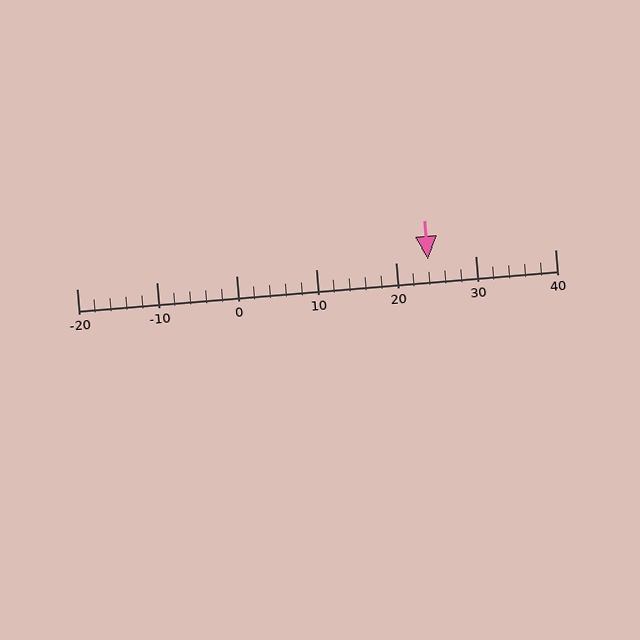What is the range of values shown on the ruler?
The ruler shows values from -20 to 40.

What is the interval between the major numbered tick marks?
The major tick marks are spaced 10 units apart.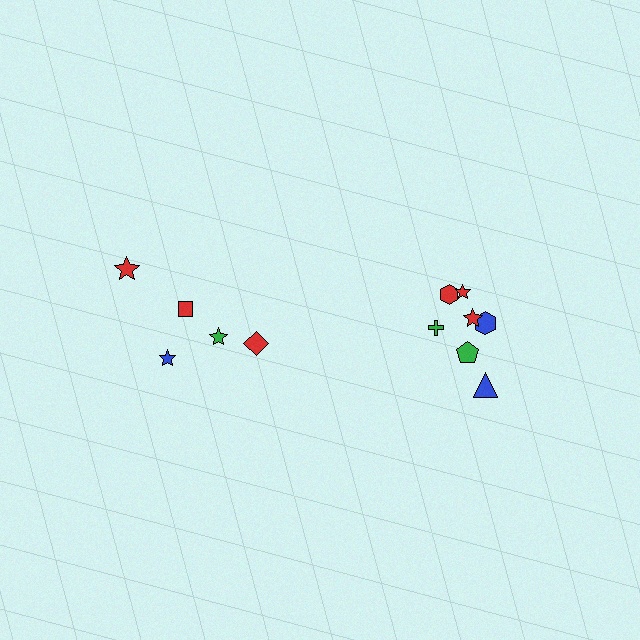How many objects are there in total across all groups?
There are 13 objects.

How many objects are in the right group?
There are 8 objects.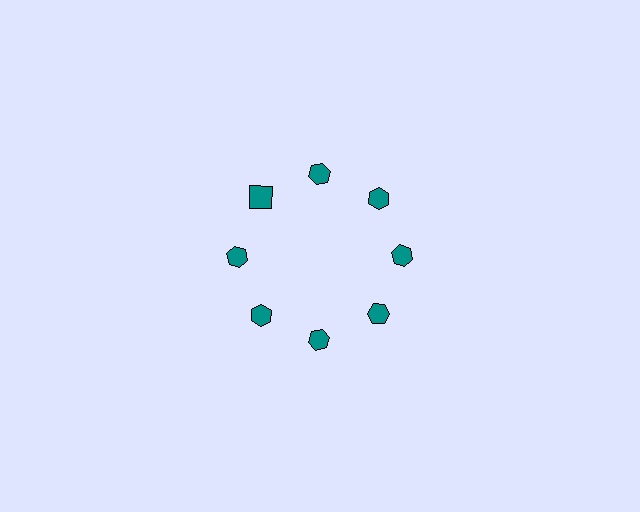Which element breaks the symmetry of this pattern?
The teal square at roughly the 10 o'clock position breaks the symmetry. All other shapes are teal hexagons.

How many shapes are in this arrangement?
There are 8 shapes arranged in a ring pattern.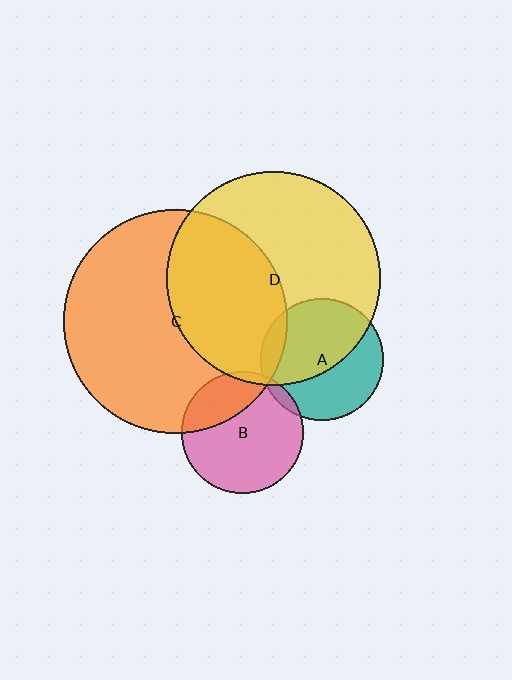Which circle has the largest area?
Circle C (orange).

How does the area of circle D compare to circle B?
Approximately 3.1 times.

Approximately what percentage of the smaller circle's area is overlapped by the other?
Approximately 5%.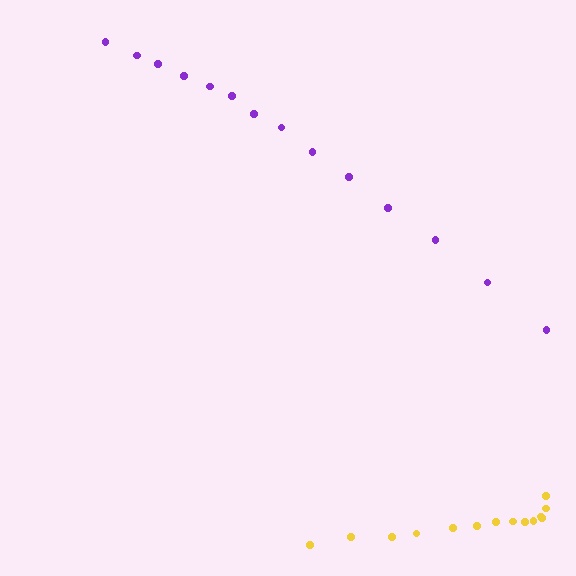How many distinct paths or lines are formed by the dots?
There are 2 distinct paths.